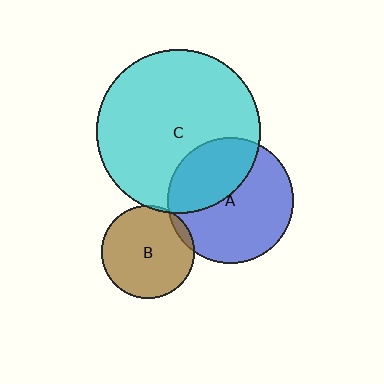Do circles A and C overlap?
Yes.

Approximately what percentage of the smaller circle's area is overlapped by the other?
Approximately 40%.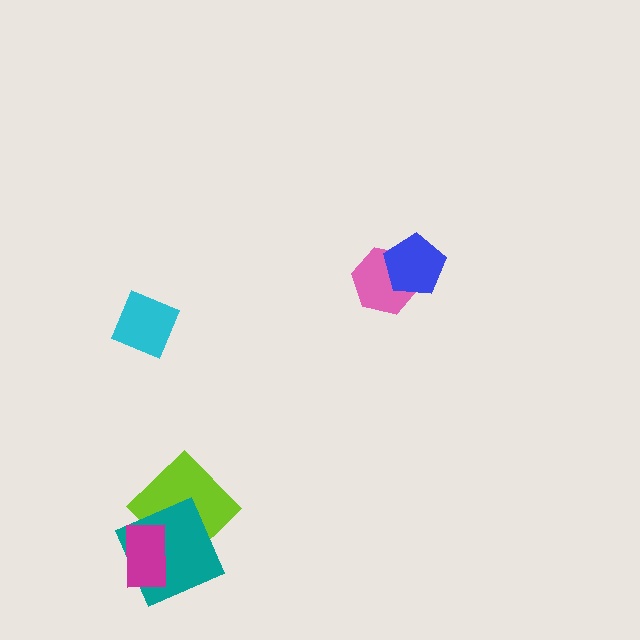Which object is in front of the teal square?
The magenta rectangle is in front of the teal square.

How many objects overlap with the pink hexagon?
1 object overlaps with the pink hexagon.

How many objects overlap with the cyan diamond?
0 objects overlap with the cyan diamond.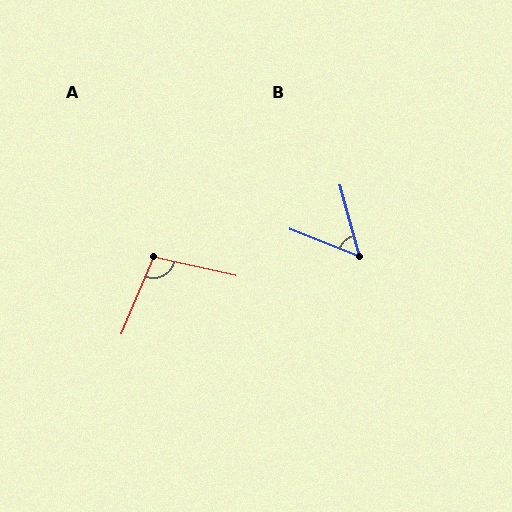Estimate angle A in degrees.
Approximately 100 degrees.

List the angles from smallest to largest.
B (54°), A (100°).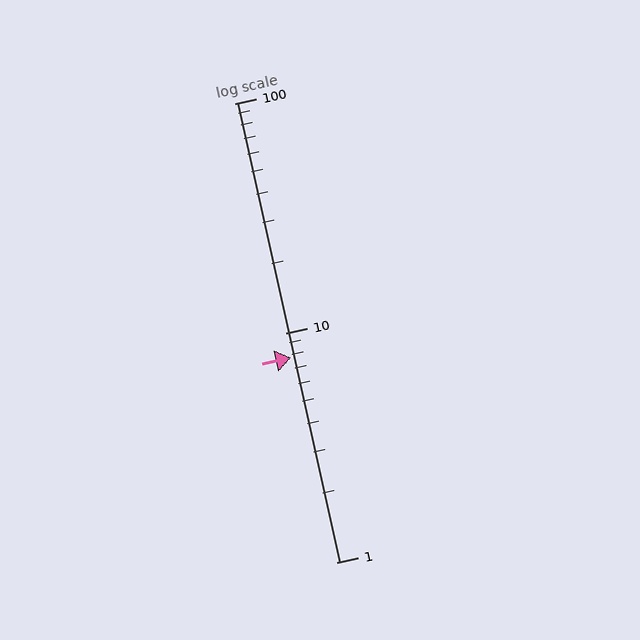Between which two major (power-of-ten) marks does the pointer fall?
The pointer is between 1 and 10.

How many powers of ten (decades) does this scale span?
The scale spans 2 decades, from 1 to 100.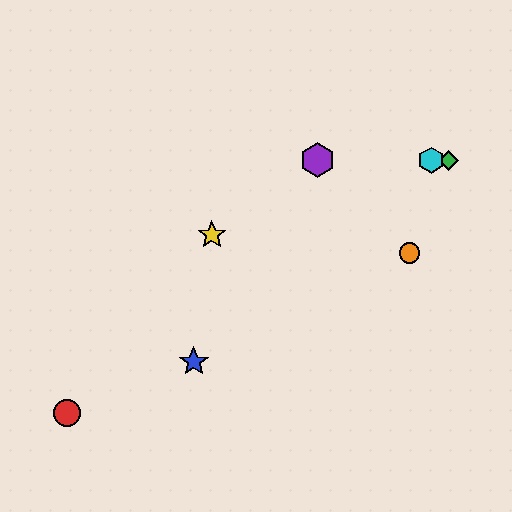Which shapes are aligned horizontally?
The green diamond, the purple hexagon, the cyan hexagon are aligned horizontally.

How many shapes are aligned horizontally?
3 shapes (the green diamond, the purple hexagon, the cyan hexagon) are aligned horizontally.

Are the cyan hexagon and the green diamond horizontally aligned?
Yes, both are at y≈160.